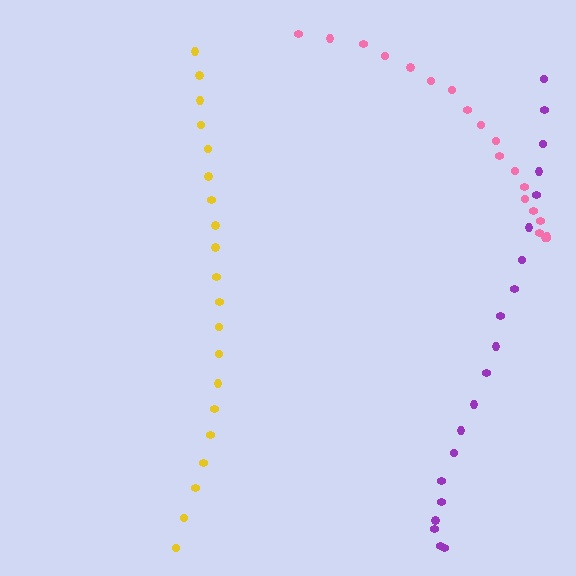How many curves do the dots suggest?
There are 3 distinct paths.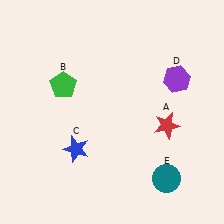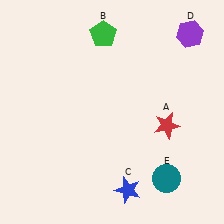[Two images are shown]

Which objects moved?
The objects that moved are: the green pentagon (B), the blue star (C), the purple hexagon (D).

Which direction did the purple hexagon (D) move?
The purple hexagon (D) moved up.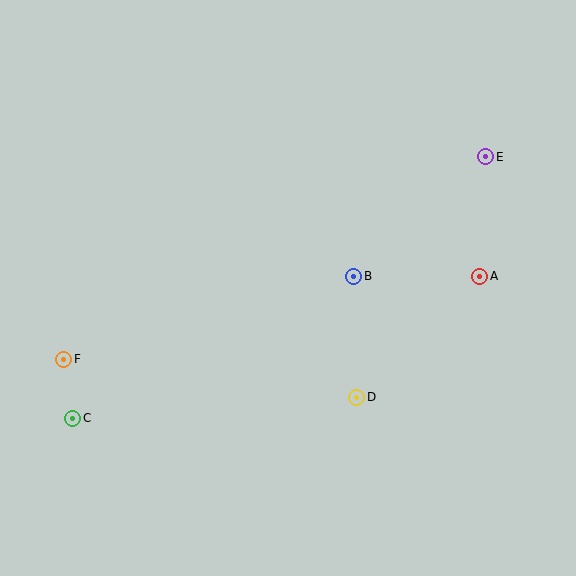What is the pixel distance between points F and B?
The distance between F and B is 302 pixels.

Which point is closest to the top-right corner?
Point E is closest to the top-right corner.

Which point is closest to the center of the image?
Point B at (354, 276) is closest to the center.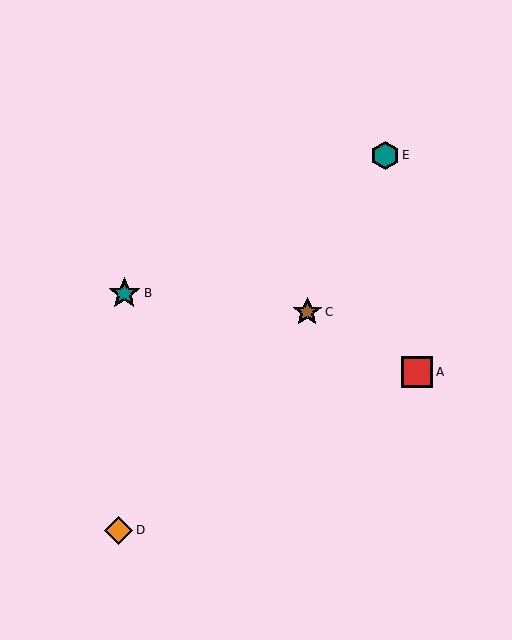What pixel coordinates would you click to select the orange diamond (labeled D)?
Click at (119, 530) to select the orange diamond D.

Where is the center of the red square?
The center of the red square is at (417, 372).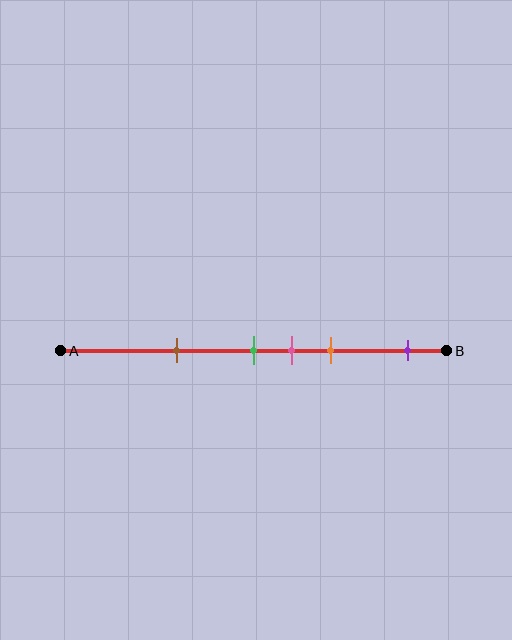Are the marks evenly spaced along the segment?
No, the marks are not evenly spaced.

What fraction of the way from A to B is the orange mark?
The orange mark is approximately 70% (0.7) of the way from A to B.